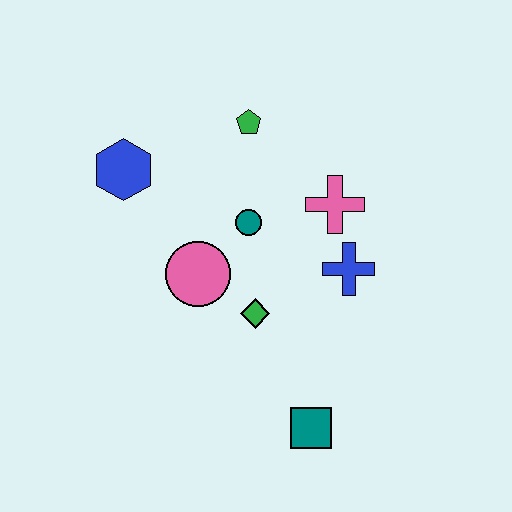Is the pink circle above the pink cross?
No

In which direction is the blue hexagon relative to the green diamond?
The blue hexagon is above the green diamond.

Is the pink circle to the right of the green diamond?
No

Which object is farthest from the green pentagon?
The teal square is farthest from the green pentagon.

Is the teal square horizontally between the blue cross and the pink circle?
Yes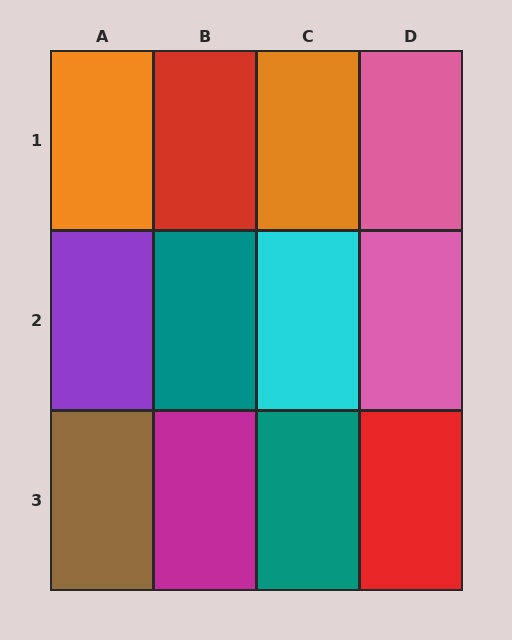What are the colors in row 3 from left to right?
Brown, magenta, teal, red.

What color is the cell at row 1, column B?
Red.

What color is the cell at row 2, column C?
Cyan.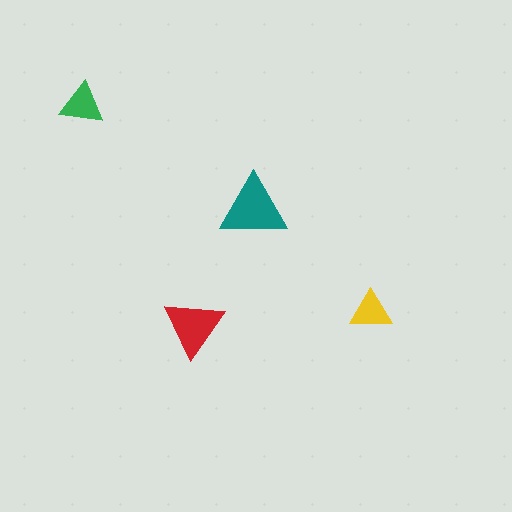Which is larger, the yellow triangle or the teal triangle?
The teal one.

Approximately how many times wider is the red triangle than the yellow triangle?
About 1.5 times wider.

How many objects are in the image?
There are 4 objects in the image.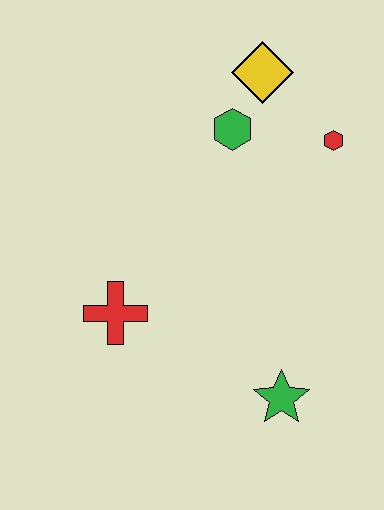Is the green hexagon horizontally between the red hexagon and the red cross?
Yes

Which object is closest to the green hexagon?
The yellow diamond is closest to the green hexagon.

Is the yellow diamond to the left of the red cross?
No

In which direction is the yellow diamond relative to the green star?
The yellow diamond is above the green star.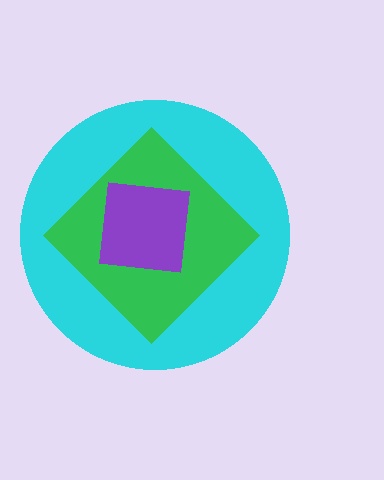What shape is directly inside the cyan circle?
The green diamond.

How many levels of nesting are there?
3.